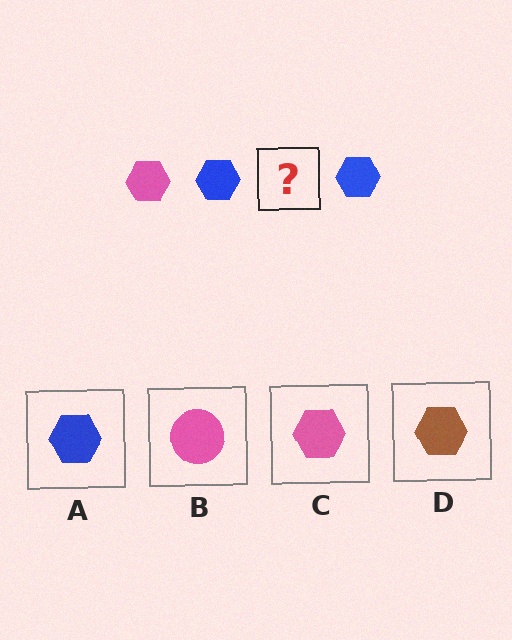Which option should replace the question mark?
Option C.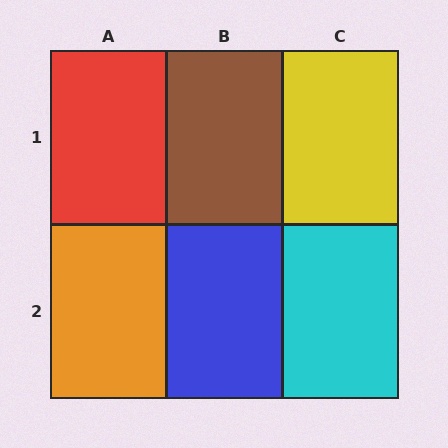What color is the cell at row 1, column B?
Brown.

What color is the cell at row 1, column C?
Yellow.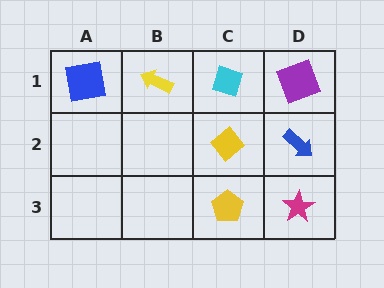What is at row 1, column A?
A blue square.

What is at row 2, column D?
A blue arrow.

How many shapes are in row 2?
2 shapes.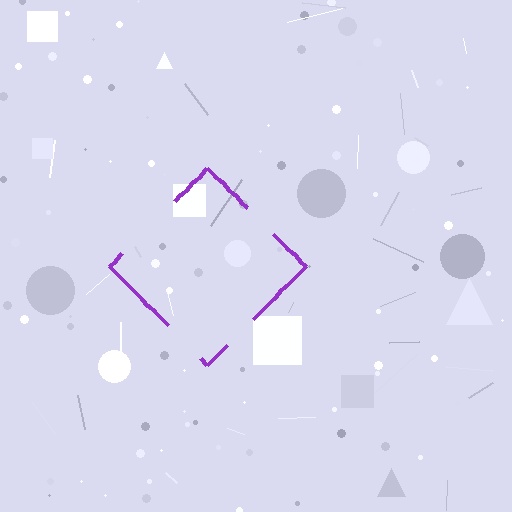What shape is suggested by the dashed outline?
The dashed outline suggests a diamond.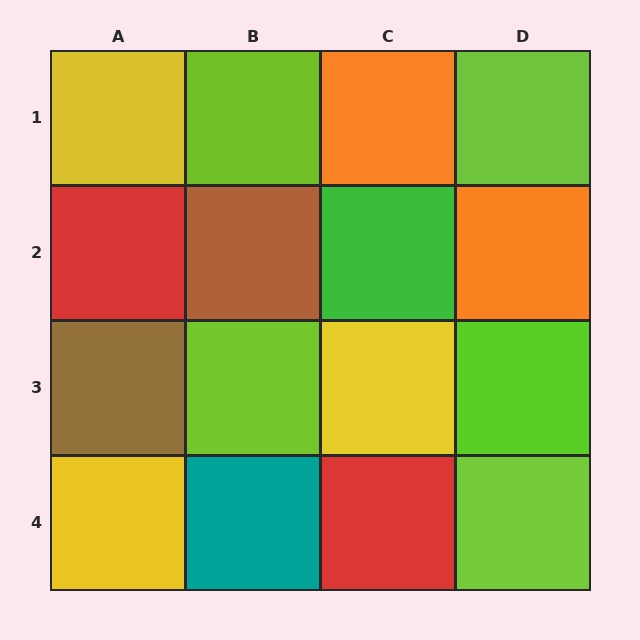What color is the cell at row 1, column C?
Orange.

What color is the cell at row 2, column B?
Brown.